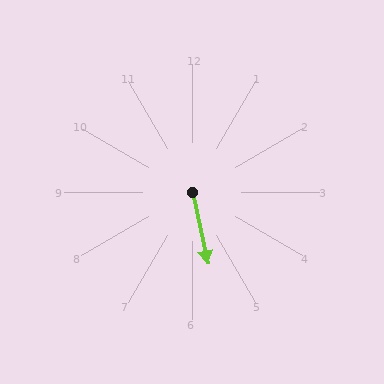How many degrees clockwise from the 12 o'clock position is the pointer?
Approximately 168 degrees.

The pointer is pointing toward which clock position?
Roughly 6 o'clock.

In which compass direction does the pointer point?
South.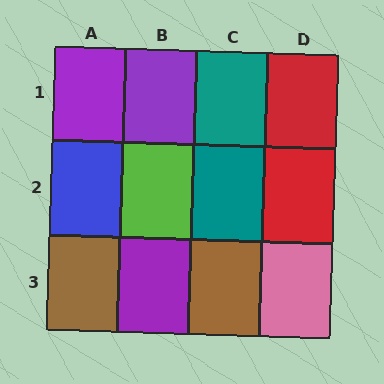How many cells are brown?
2 cells are brown.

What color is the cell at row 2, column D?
Red.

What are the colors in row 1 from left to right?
Purple, purple, teal, red.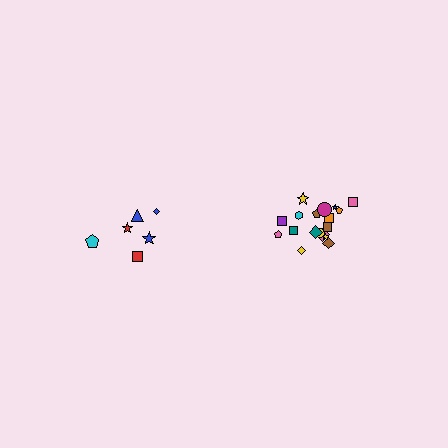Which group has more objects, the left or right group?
The right group.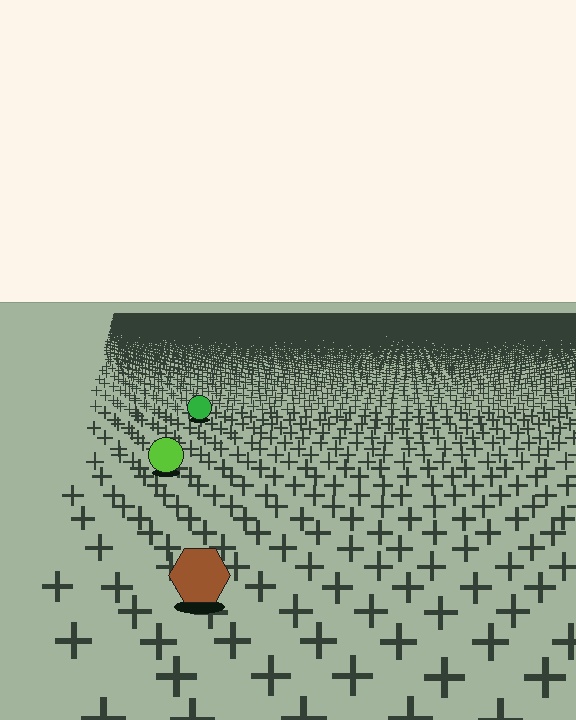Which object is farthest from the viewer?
The green circle is farthest from the viewer. It appears smaller and the ground texture around it is denser.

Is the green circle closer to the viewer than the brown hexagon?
No. The brown hexagon is closer — you can tell from the texture gradient: the ground texture is coarser near it.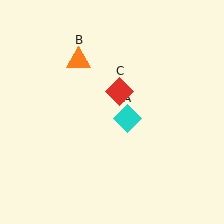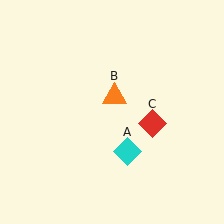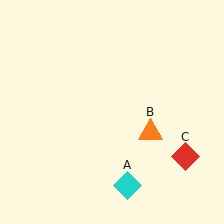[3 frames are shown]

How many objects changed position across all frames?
3 objects changed position: cyan diamond (object A), orange triangle (object B), red diamond (object C).